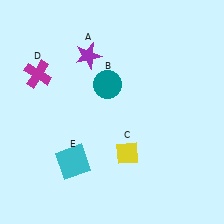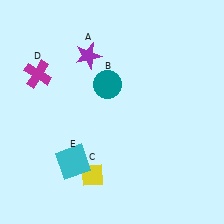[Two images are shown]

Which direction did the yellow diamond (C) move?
The yellow diamond (C) moved left.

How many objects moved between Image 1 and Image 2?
1 object moved between the two images.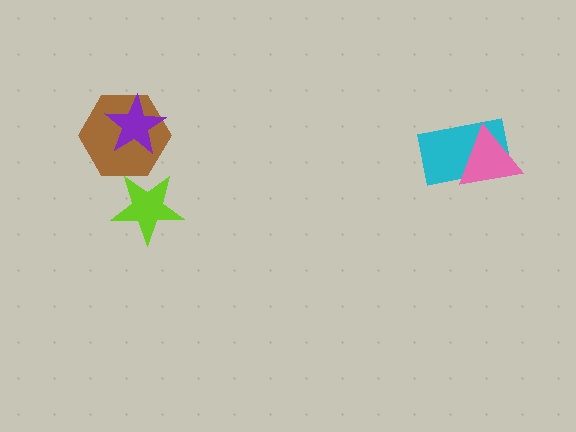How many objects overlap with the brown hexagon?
2 objects overlap with the brown hexagon.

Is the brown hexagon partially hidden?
Yes, it is partially covered by another shape.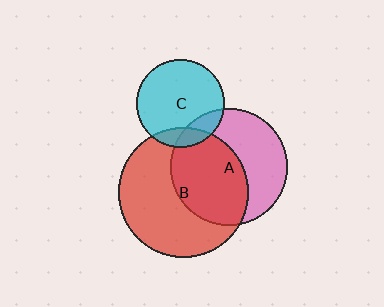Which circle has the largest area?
Circle B (red).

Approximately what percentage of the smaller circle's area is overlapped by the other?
Approximately 15%.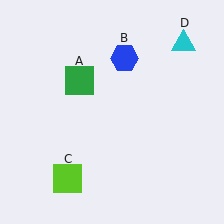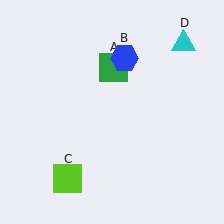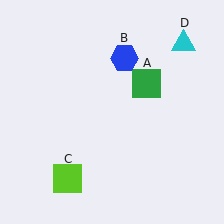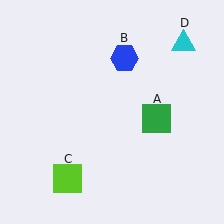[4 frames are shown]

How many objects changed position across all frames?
1 object changed position: green square (object A).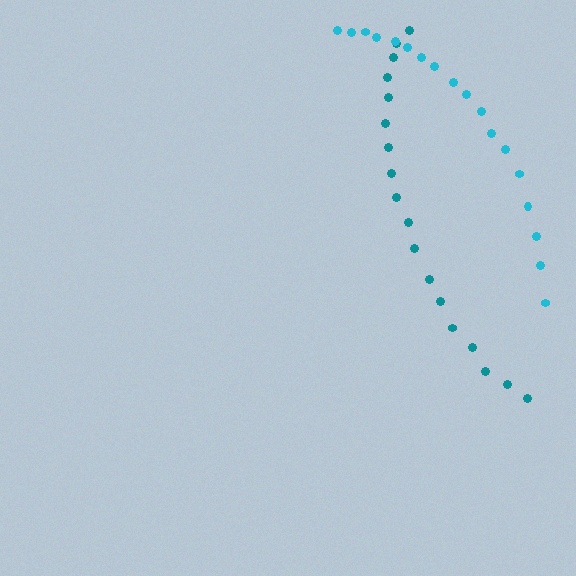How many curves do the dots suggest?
There are 2 distinct paths.